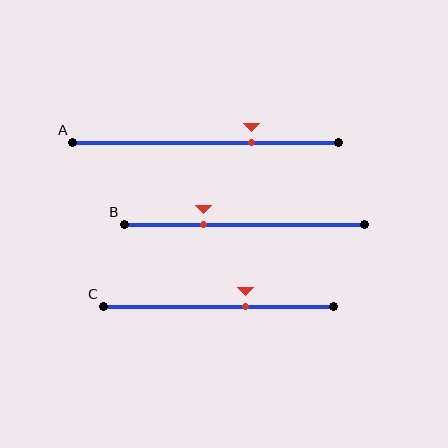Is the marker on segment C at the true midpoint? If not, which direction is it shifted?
No, the marker on segment C is shifted to the right by about 12% of the segment length.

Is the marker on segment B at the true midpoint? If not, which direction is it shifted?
No, the marker on segment B is shifted to the left by about 17% of the segment length.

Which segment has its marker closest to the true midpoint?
Segment C has its marker closest to the true midpoint.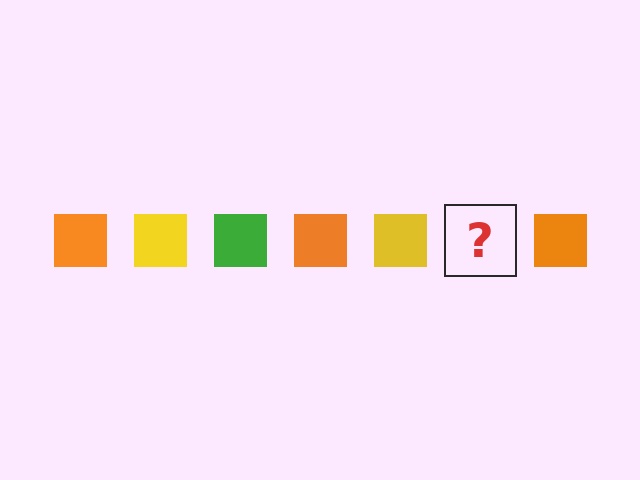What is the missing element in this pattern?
The missing element is a green square.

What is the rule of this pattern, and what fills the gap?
The rule is that the pattern cycles through orange, yellow, green squares. The gap should be filled with a green square.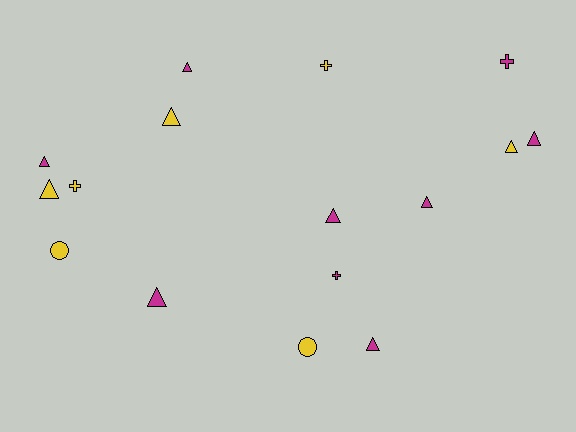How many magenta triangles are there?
There are 7 magenta triangles.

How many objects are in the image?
There are 16 objects.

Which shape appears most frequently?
Triangle, with 10 objects.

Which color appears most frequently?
Magenta, with 9 objects.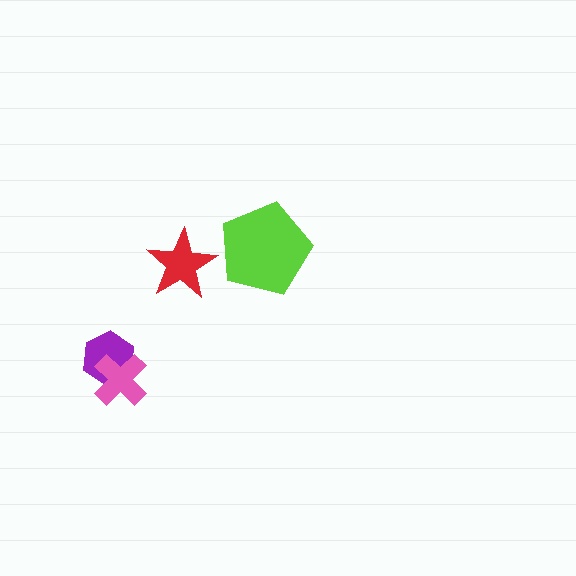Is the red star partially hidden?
No, no other shape covers it.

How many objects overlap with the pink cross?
1 object overlaps with the pink cross.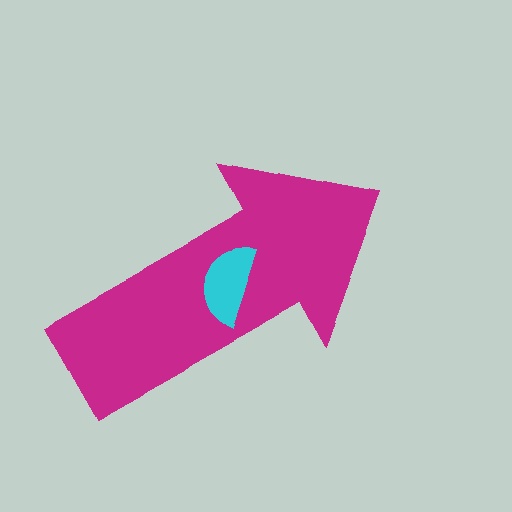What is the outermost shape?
The magenta arrow.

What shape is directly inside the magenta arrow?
The cyan semicircle.